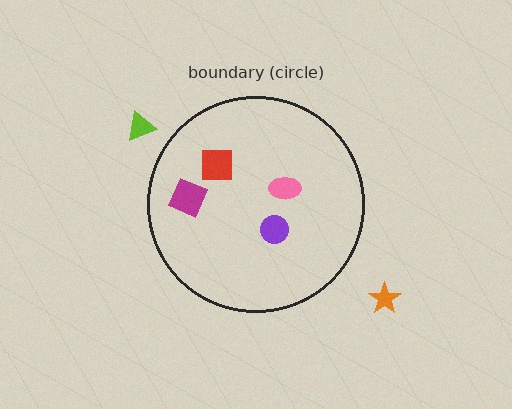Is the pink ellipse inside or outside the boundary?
Inside.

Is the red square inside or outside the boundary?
Inside.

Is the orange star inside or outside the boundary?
Outside.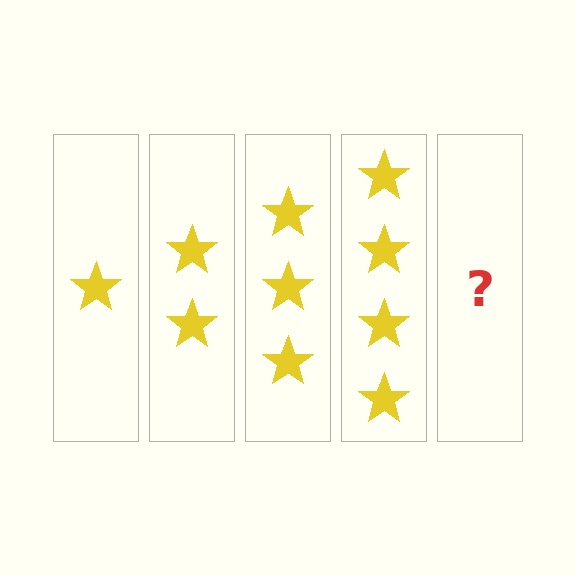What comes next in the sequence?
The next element should be 5 stars.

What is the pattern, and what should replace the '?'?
The pattern is that each step adds one more star. The '?' should be 5 stars.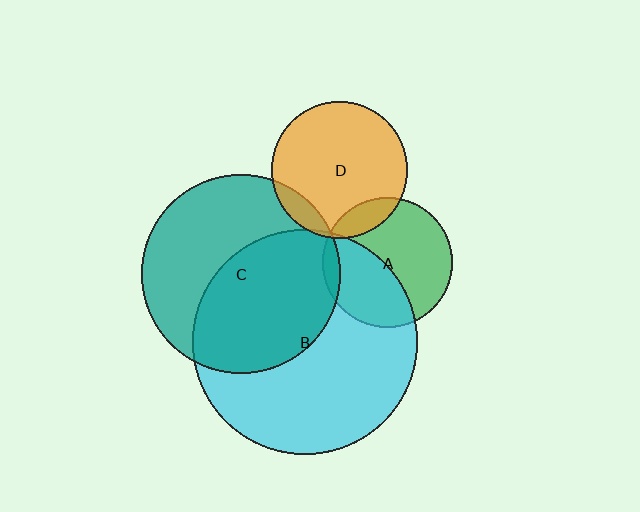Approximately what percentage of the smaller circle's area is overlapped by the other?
Approximately 50%.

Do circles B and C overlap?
Yes.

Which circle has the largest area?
Circle B (cyan).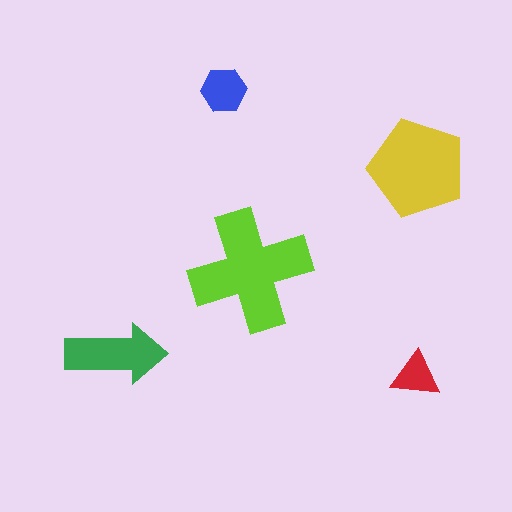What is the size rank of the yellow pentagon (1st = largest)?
2nd.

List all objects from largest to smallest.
The lime cross, the yellow pentagon, the green arrow, the blue hexagon, the red triangle.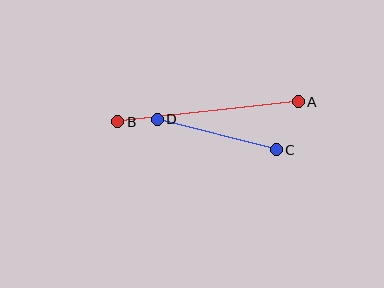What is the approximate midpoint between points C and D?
The midpoint is at approximately (217, 135) pixels.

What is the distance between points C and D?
The distance is approximately 123 pixels.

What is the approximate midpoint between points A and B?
The midpoint is at approximately (208, 112) pixels.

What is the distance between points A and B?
The distance is approximately 182 pixels.